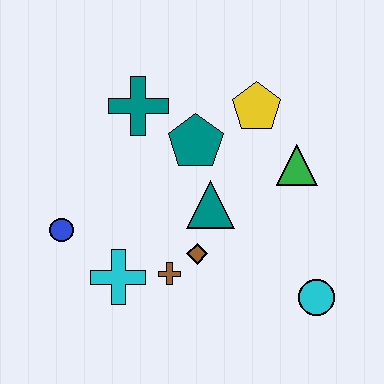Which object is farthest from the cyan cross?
The yellow pentagon is farthest from the cyan cross.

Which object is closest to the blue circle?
The cyan cross is closest to the blue circle.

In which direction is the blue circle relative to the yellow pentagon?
The blue circle is to the left of the yellow pentagon.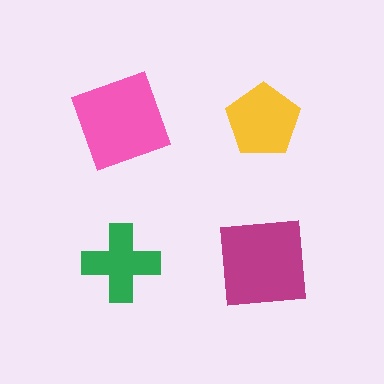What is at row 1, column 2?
A yellow pentagon.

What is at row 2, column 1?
A green cross.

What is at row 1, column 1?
A pink square.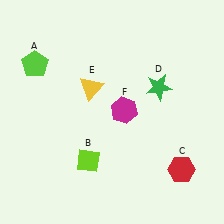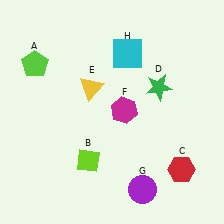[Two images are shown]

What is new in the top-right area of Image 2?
A cyan square (H) was added in the top-right area of Image 2.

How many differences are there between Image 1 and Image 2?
There are 2 differences between the two images.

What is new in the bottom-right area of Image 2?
A purple circle (G) was added in the bottom-right area of Image 2.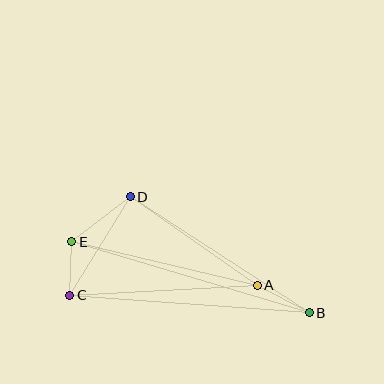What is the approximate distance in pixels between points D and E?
The distance between D and E is approximately 74 pixels.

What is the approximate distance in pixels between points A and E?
The distance between A and E is approximately 191 pixels.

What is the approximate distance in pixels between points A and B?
The distance between A and B is approximately 59 pixels.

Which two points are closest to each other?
Points C and E are closest to each other.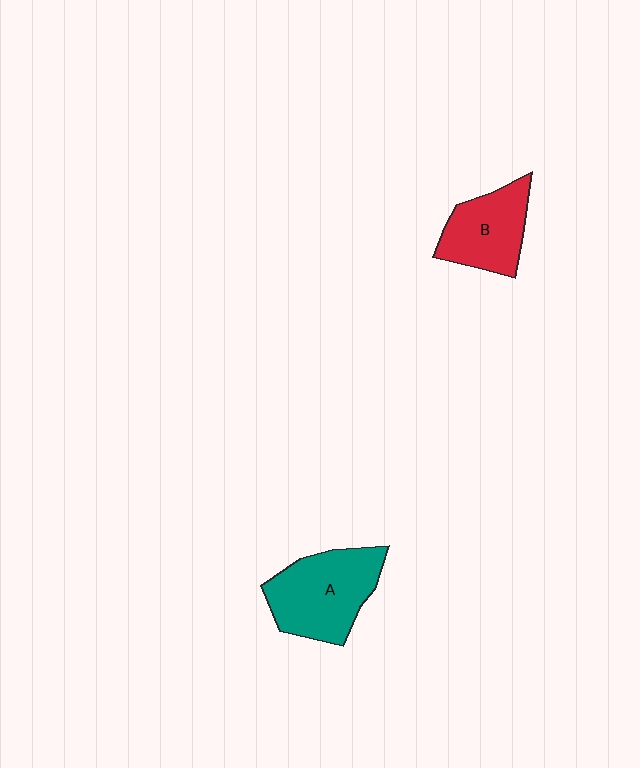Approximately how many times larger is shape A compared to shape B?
Approximately 1.3 times.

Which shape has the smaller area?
Shape B (red).